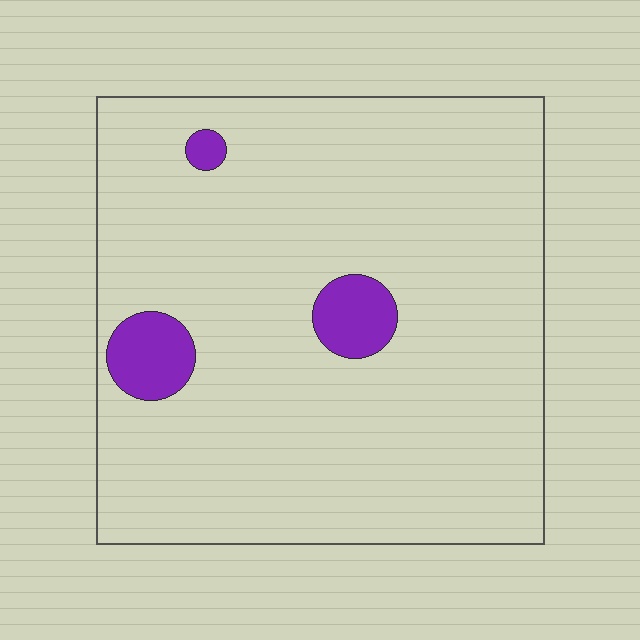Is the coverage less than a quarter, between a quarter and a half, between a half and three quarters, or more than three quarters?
Less than a quarter.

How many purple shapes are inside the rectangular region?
3.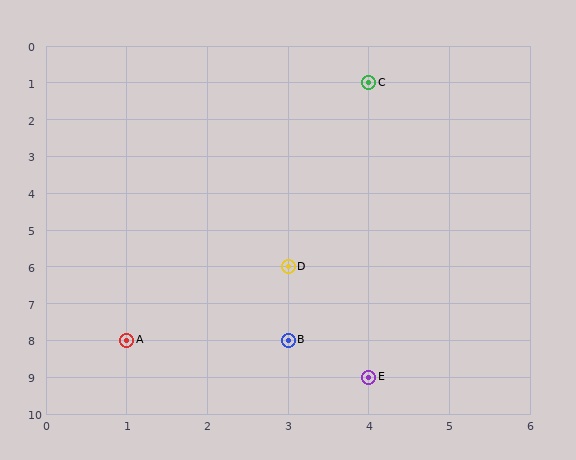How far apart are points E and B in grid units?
Points E and B are 1 column and 1 row apart (about 1.4 grid units diagonally).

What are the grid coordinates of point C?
Point C is at grid coordinates (4, 1).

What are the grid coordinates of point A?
Point A is at grid coordinates (1, 8).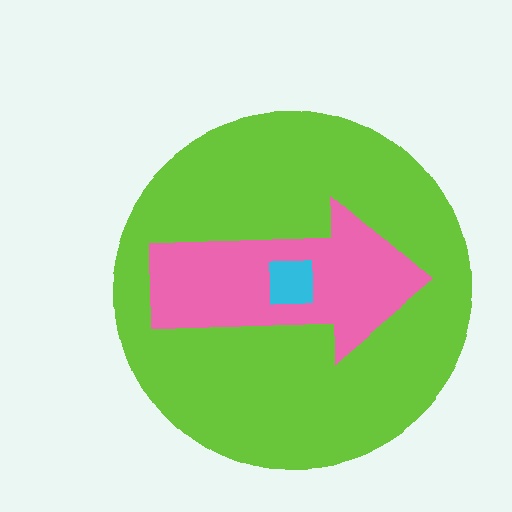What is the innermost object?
The cyan square.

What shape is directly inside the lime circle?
The pink arrow.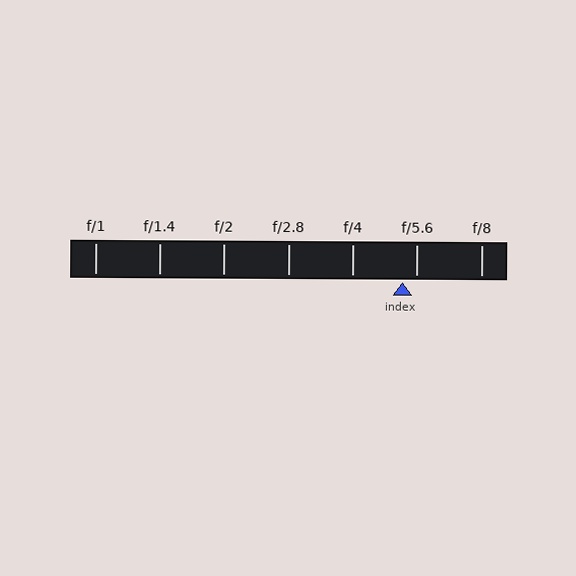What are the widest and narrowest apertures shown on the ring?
The widest aperture shown is f/1 and the narrowest is f/8.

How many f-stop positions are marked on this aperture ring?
There are 7 f-stop positions marked.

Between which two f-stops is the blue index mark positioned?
The index mark is between f/4 and f/5.6.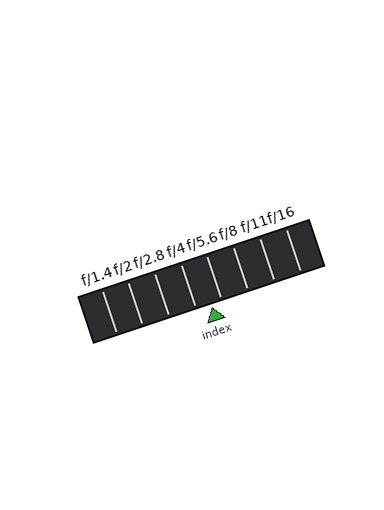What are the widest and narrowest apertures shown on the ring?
The widest aperture shown is f/1.4 and the narrowest is f/16.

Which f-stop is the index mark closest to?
The index mark is closest to f/5.6.